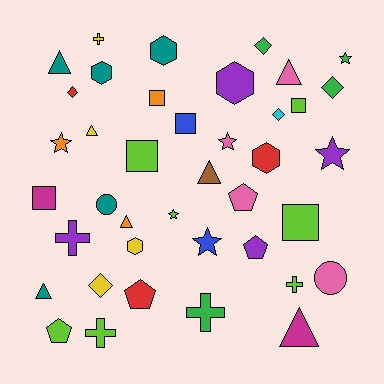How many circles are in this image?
There are 2 circles.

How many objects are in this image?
There are 40 objects.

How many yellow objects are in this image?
There are 4 yellow objects.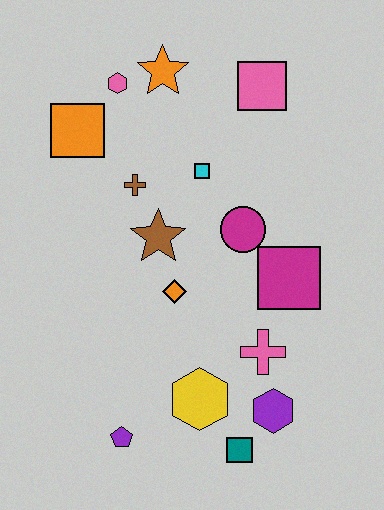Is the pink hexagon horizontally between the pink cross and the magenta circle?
No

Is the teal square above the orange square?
No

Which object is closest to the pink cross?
The purple hexagon is closest to the pink cross.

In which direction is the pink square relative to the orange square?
The pink square is to the right of the orange square.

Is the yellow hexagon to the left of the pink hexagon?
No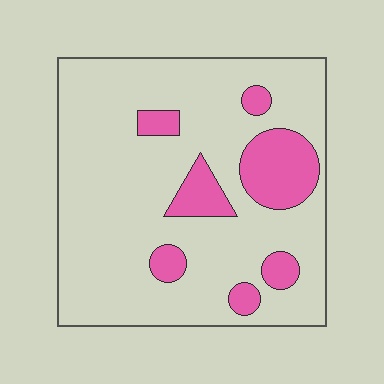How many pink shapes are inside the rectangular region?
7.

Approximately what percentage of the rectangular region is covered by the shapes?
Approximately 20%.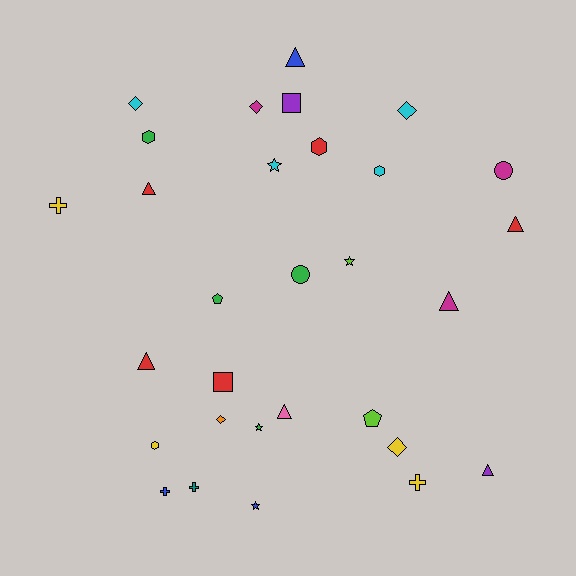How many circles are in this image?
There are 2 circles.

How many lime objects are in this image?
There are 2 lime objects.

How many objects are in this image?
There are 30 objects.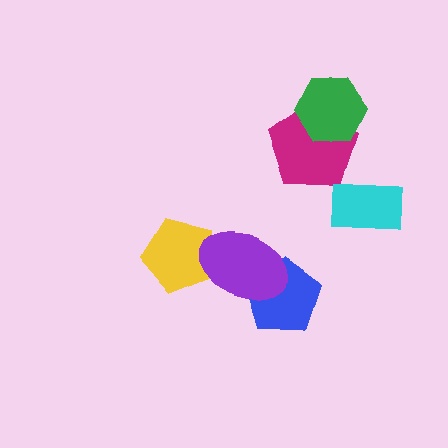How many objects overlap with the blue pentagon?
1 object overlaps with the blue pentagon.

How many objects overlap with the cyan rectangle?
0 objects overlap with the cyan rectangle.